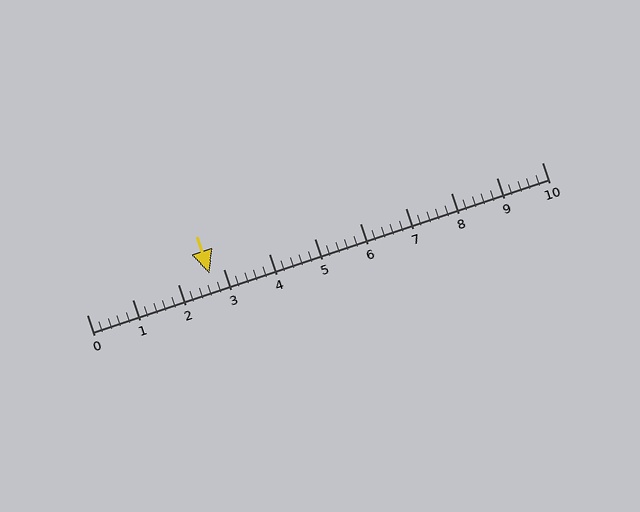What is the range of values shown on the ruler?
The ruler shows values from 0 to 10.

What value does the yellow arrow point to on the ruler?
The yellow arrow points to approximately 2.7.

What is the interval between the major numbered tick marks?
The major tick marks are spaced 1 units apart.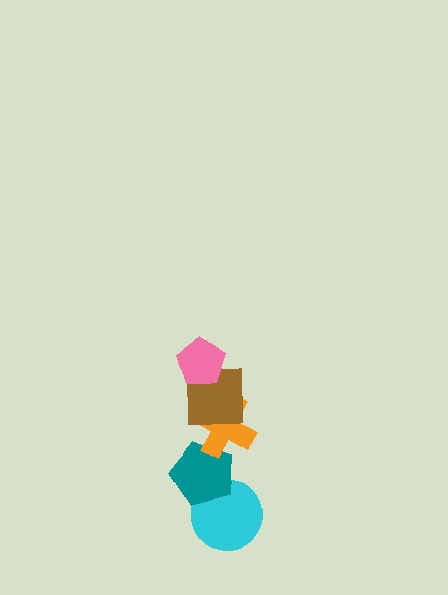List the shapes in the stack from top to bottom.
From top to bottom: the pink pentagon, the brown square, the orange cross, the teal pentagon, the cyan circle.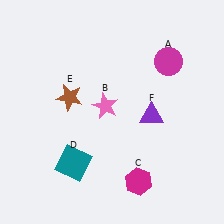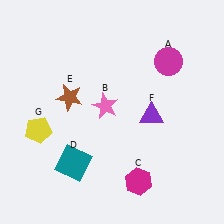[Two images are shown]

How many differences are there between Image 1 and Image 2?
There is 1 difference between the two images.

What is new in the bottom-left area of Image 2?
A yellow pentagon (G) was added in the bottom-left area of Image 2.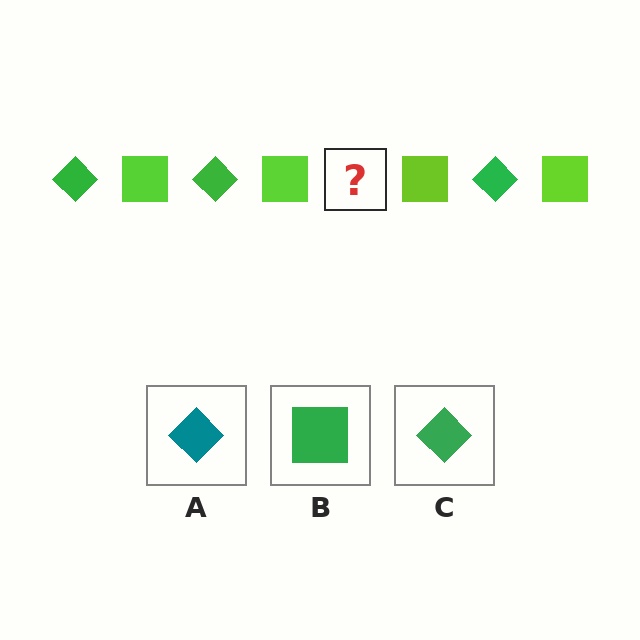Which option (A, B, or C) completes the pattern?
C.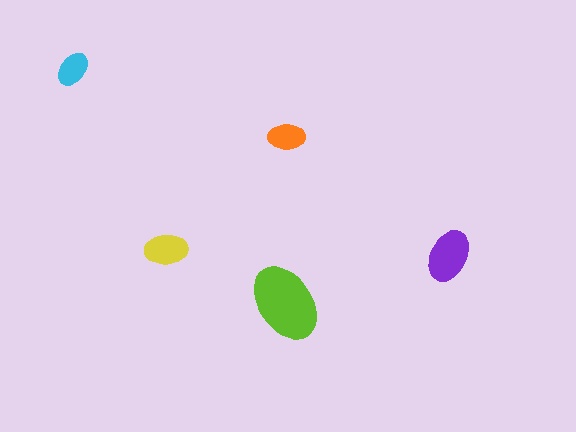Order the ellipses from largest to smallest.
the lime one, the purple one, the yellow one, the orange one, the cyan one.